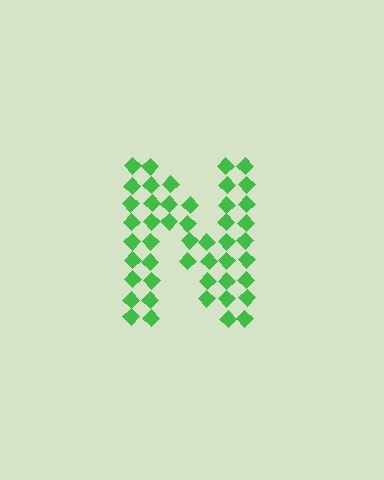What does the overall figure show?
The overall figure shows the letter N.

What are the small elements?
The small elements are diamonds.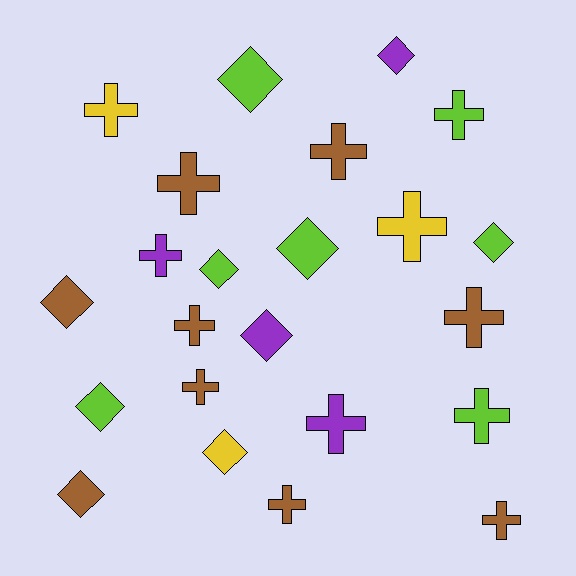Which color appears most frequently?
Brown, with 9 objects.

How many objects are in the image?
There are 23 objects.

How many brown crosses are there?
There are 7 brown crosses.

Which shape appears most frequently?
Cross, with 13 objects.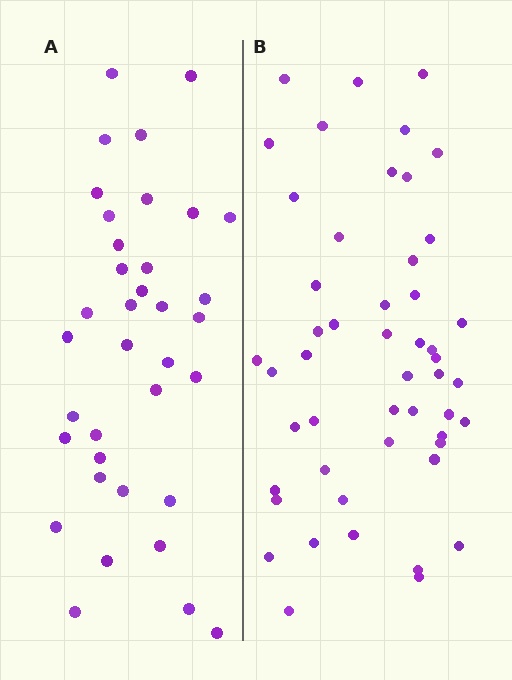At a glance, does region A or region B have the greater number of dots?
Region B (the right region) has more dots.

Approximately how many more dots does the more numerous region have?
Region B has approximately 15 more dots than region A.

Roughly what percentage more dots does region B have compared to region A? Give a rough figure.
About 40% more.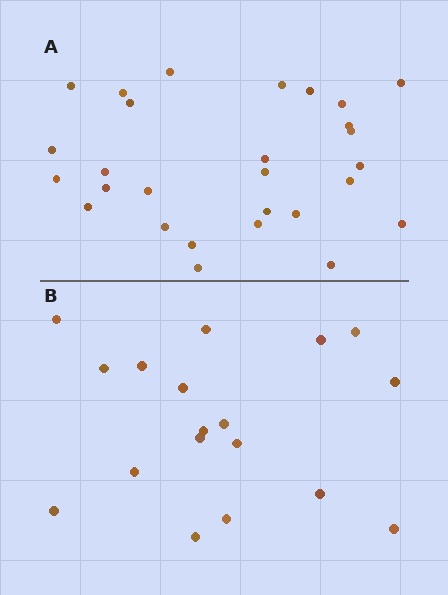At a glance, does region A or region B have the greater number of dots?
Region A (the top region) has more dots.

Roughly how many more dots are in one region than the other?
Region A has roughly 10 or so more dots than region B.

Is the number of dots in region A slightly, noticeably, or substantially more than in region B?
Region A has substantially more. The ratio is roughly 1.6 to 1.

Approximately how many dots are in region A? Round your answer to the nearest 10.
About 30 dots. (The exact count is 28, which rounds to 30.)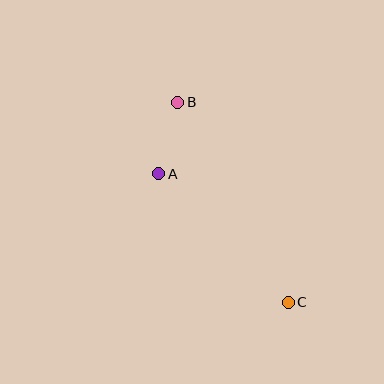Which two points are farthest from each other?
Points B and C are farthest from each other.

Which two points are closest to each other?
Points A and B are closest to each other.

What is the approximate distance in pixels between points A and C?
The distance between A and C is approximately 183 pixels.